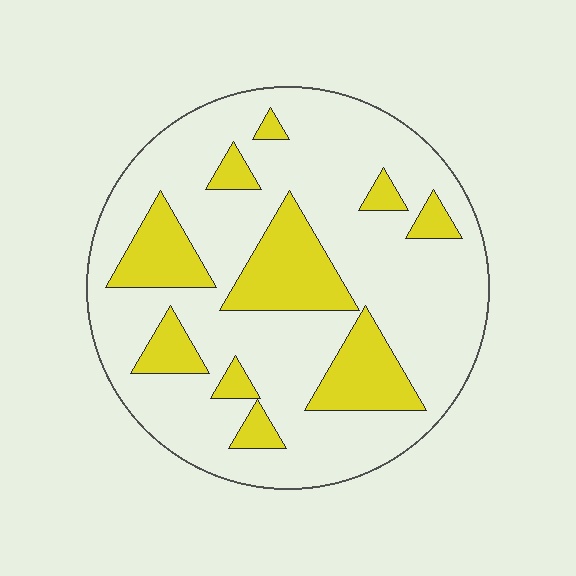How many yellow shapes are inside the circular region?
10.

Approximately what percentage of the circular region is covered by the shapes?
Approximately 25%.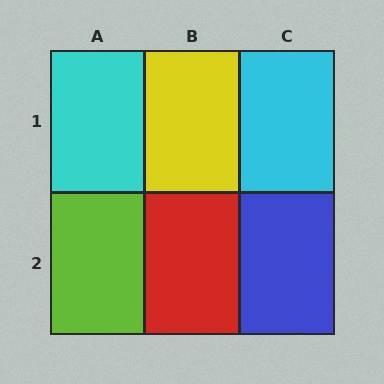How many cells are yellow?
1 cell is yellow.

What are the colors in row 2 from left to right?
Lime, red, blue.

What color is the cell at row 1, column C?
Cyan.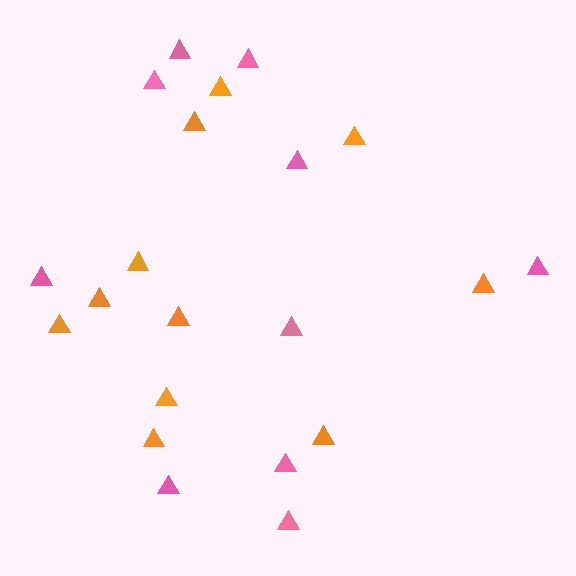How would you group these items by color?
There are 2 groups: one group of pink triangles (10) and one group of orange triangles (11).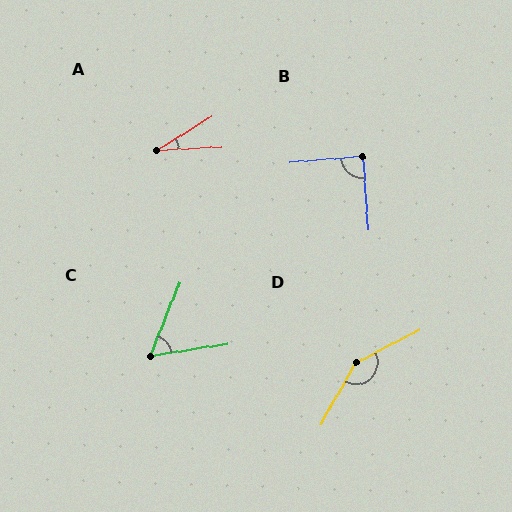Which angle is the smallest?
A, at approximately 28 degrees.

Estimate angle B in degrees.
Approximately 89 degrees.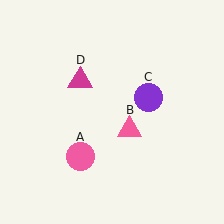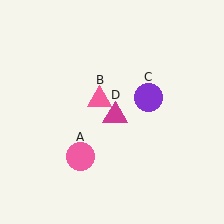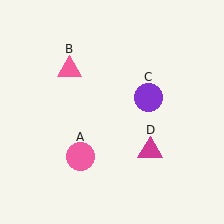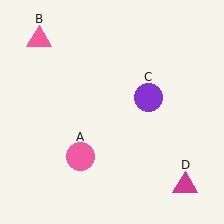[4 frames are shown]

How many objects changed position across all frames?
2 objects changed position: pink triangle (object B), magenta triangle (object D).